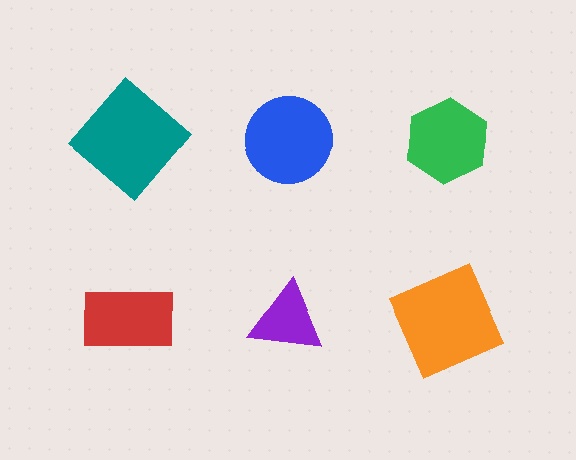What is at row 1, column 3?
A green hexagon.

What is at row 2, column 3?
An orange square.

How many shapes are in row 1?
3 shapes.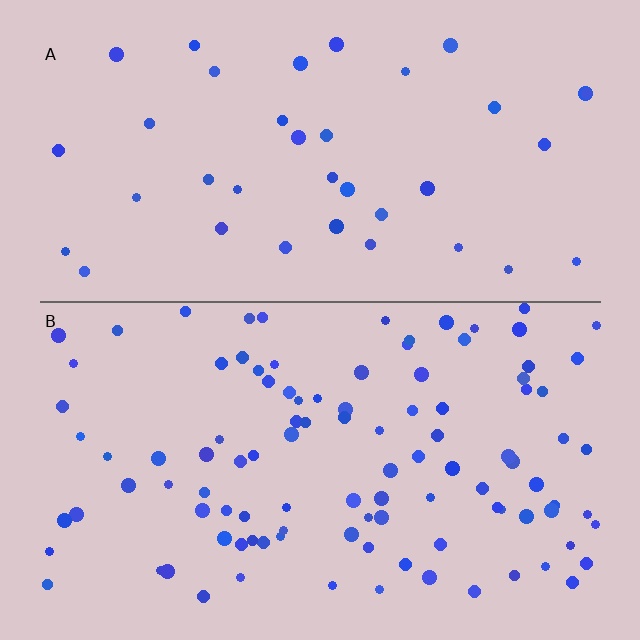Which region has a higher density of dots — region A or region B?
B (the bottom).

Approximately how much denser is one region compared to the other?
Approximately 2.8× — region B over region A.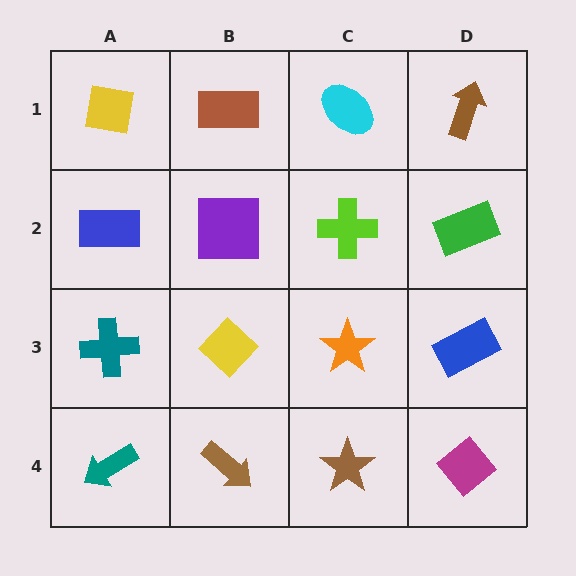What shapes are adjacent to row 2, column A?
A yellow square (row 1, column A), a teal cross (row 3, column A), a purple square (row 2, column B).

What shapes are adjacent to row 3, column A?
A blue rectangle (row 2, column A), a teal arrow (row 4, column A), a yellow diamond (row 3, column B).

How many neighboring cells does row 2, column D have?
3.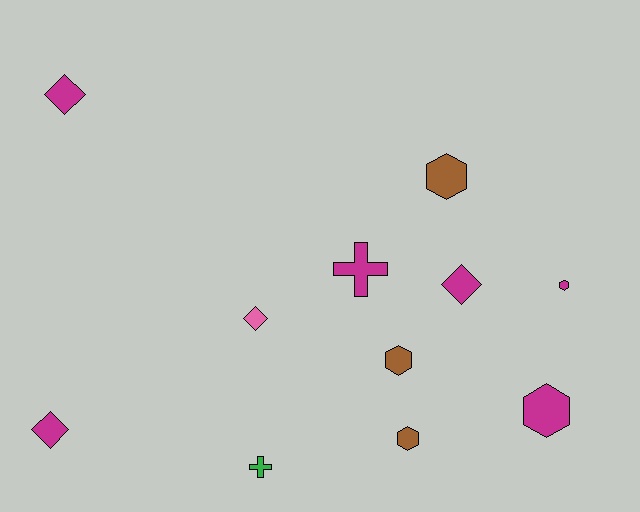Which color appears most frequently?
Magenta, with 6 objects.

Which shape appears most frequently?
Hexagon, with 5 objects.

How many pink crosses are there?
There are no pink crosses.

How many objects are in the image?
There are 11 objects.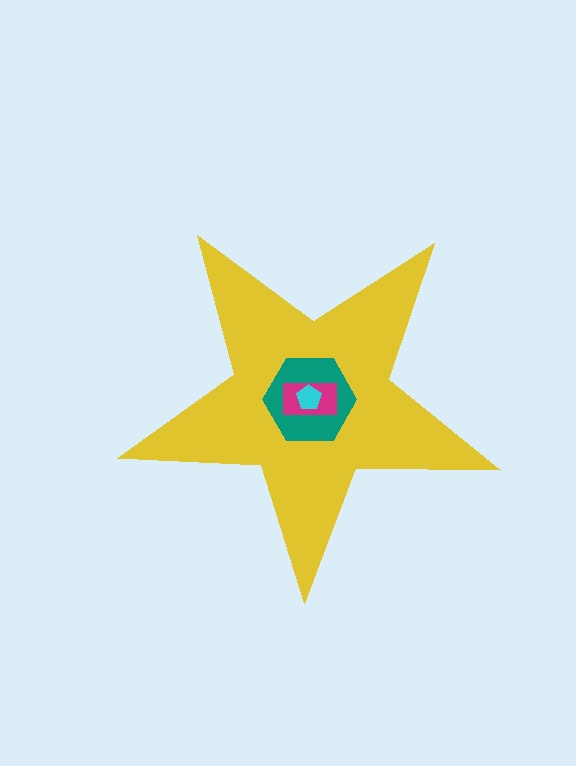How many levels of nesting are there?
4.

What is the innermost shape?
The cyan pentagon.